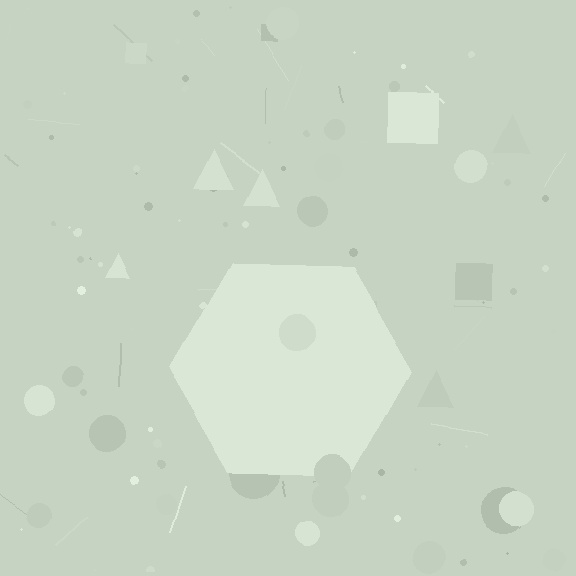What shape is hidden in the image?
A hexagon is hidden in the image.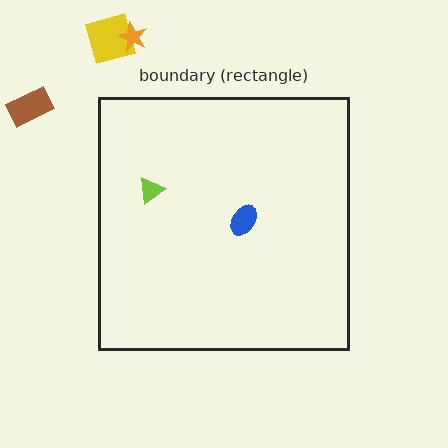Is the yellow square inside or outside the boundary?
Outside.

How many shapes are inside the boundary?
2 inside, 3 outside.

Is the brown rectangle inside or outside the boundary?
Outside.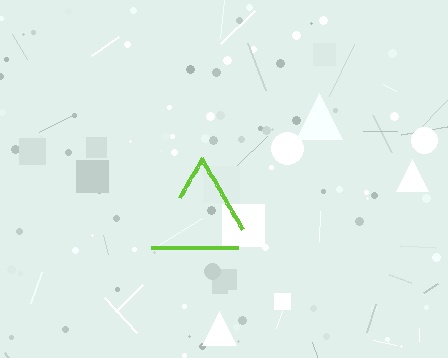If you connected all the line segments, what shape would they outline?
They would outline a triangle.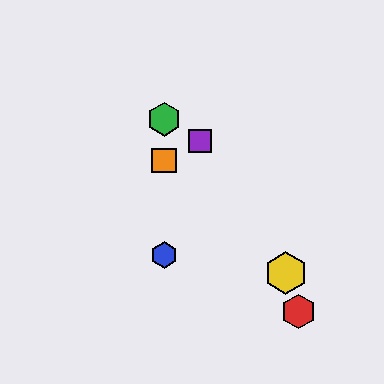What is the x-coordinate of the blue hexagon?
The blue hexagon is at x≈164.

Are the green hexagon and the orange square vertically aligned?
Yes, both are at x≈164.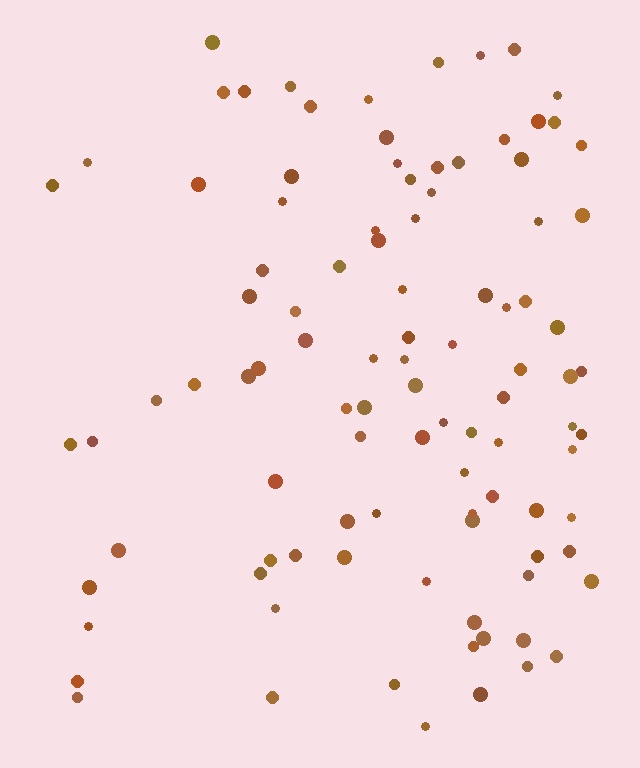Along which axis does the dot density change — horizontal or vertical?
Horizontal.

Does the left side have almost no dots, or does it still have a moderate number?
Still a moderate number, just noticeably fewer than the right.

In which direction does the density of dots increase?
From left to right, with the right side densest.